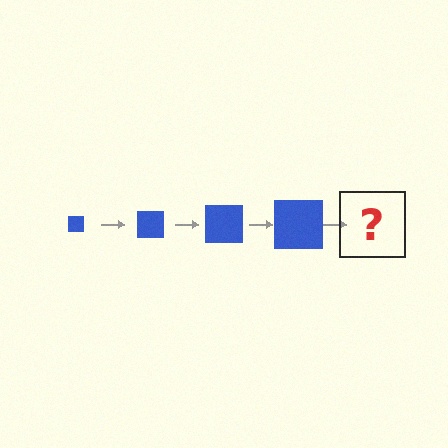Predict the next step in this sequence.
The next step is a blue square, larger than the previous one.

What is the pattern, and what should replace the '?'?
The pattern is that the square gets progressively larger each step. The '?' should be a blue square, larger than the previous one.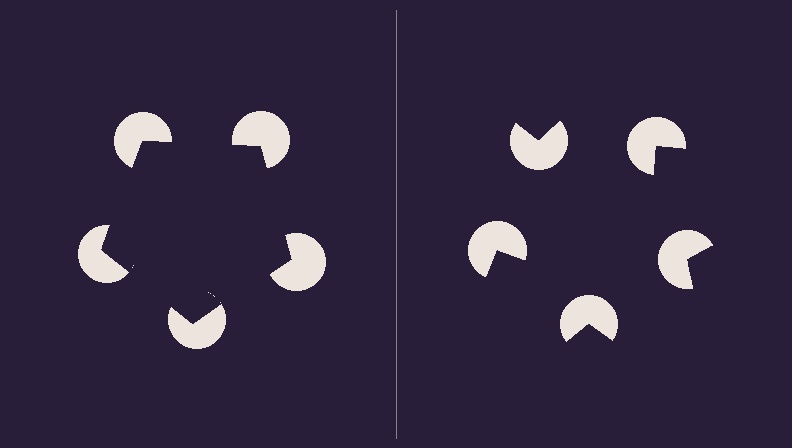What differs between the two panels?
The pac-man discs are positioned identically on both sides; only the wedge orientations differ. On the left they align to a pentagon; on the right they are misaligned.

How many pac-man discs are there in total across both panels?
10 — 5 on each side.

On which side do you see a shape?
An illusory pentagon appears on the left side. On the right side the wedge cuts are rotated, so no coherent shape forms.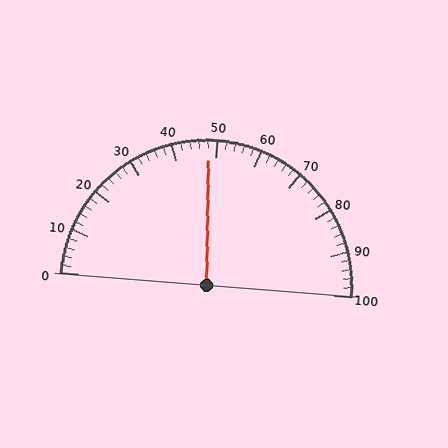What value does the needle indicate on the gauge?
The needle indicates approximately 48.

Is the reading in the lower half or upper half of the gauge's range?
The reading is in the lower half of the range (0 to 100).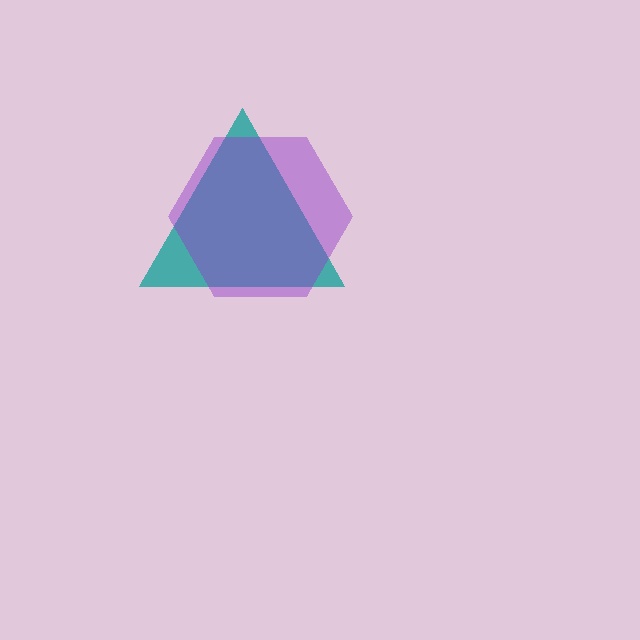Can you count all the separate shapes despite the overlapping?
Yes, there are 2 separate shapes.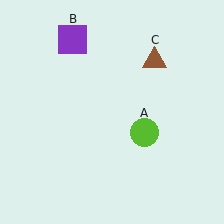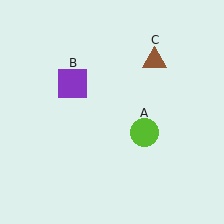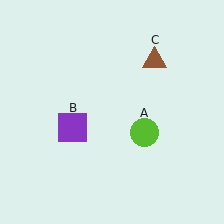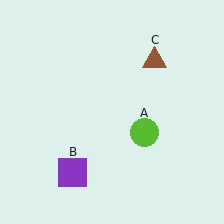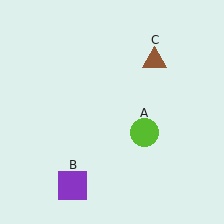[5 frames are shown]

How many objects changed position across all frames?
1 object changed position: purple square (object B).